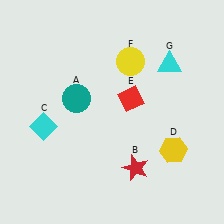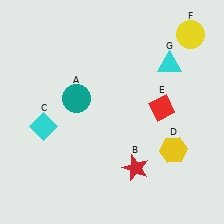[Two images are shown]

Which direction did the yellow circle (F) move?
The yellow circle (F) moved right.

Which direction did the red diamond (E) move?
The red diamond (E) moved right.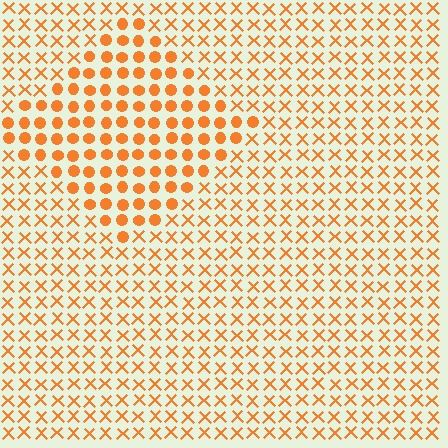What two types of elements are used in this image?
The image uses circles inside the diamond region and X marks outside it.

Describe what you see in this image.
The image is filled with small orange elements arranged in a uniform grid. A diamond-shaped region contains circles, while the surrounding area contains X marks. The boundary is defined purely by the change in element shape.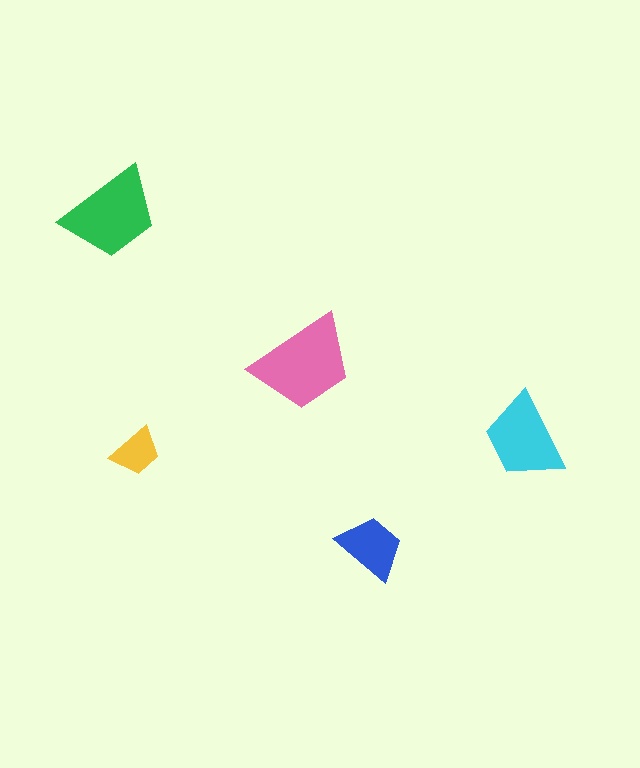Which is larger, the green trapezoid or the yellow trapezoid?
The green one.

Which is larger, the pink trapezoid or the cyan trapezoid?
The pink one.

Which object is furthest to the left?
The green trapezoid is leftmost.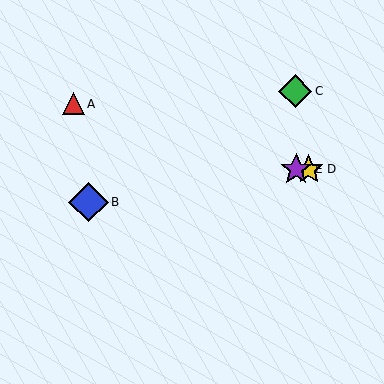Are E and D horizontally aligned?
Yes, both are at y≈169.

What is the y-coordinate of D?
Object D is at y≈169.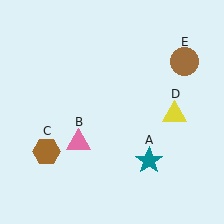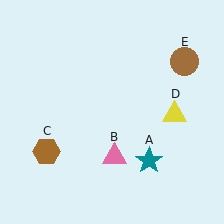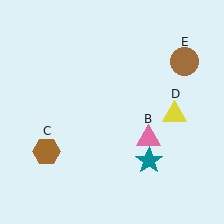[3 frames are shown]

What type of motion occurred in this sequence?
The pink triangle (object B) rotated counterclockwise around the center of the scene.